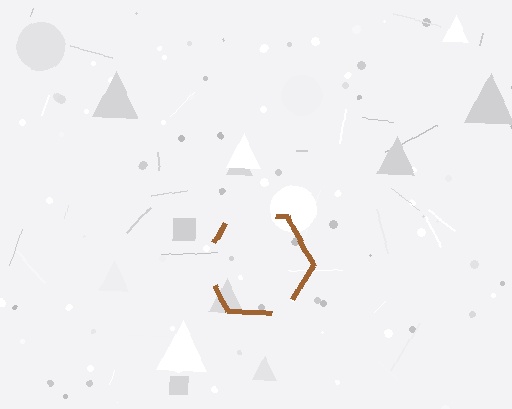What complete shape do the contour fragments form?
The contour fragments form a hexagon.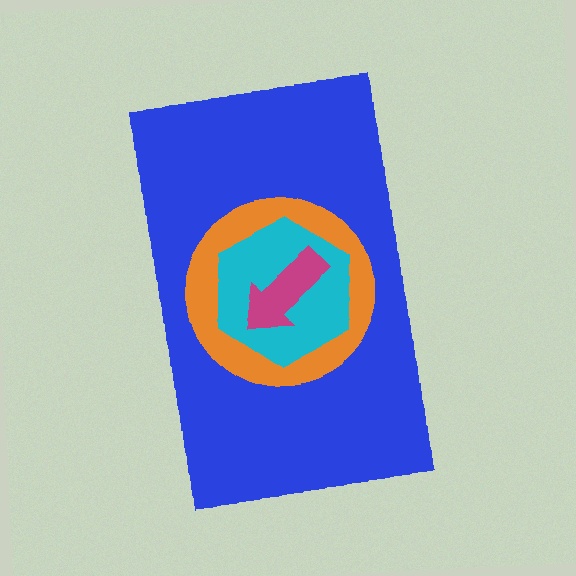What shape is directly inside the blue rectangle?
The orange circle.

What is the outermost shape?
The blue rectangle.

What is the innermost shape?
The magenta arrow.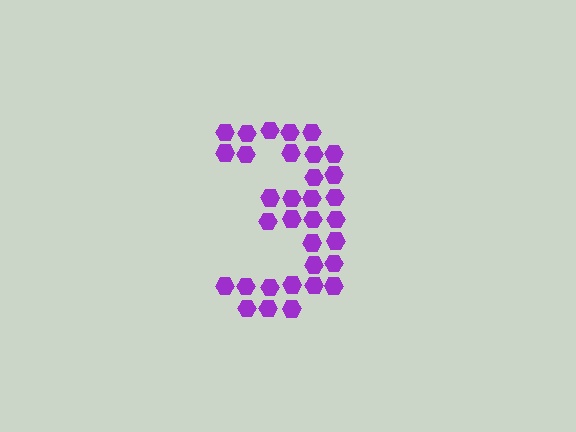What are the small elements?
The small elements are hexagons.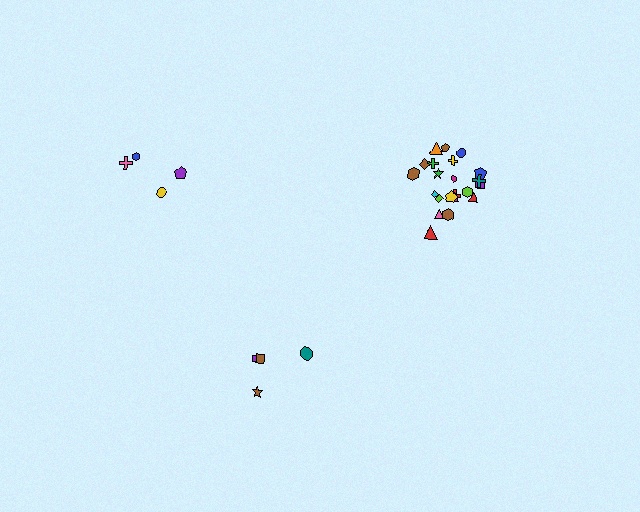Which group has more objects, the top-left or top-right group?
The top-right group.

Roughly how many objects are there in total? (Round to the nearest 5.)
Roughly 30 objects in total.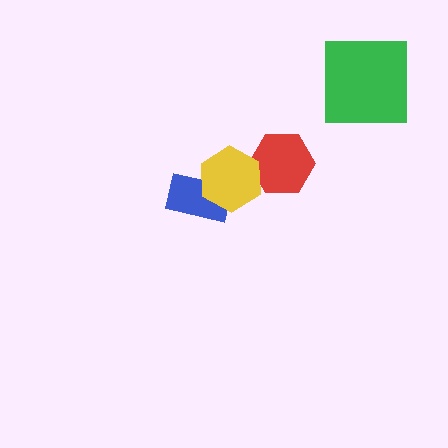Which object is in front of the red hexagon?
The yellow hexagon is in front of the red hexagon.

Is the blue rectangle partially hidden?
Yes, it is partially covered by another shape.